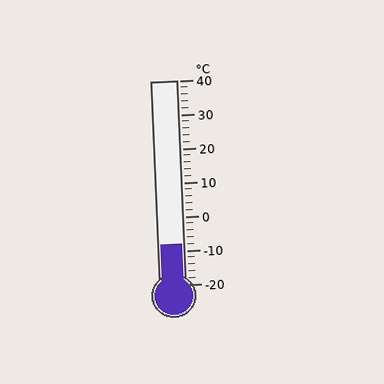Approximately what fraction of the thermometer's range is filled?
The thermometer is filled to approximately 20% of its range.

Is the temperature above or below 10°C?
The temperature is below 10°C.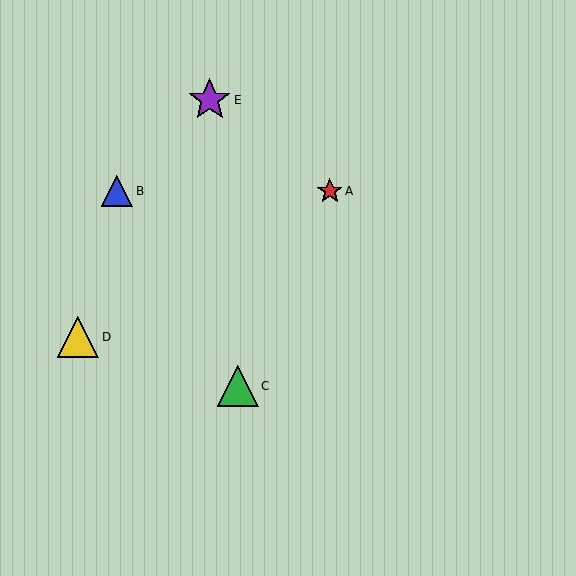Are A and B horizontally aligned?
Yes, both are at y≈191.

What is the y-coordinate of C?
Object C is at y≈386.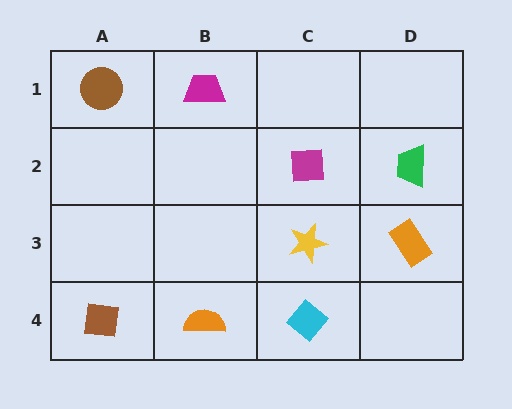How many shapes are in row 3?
2 shapes.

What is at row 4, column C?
A cyan diamond.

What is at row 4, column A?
A brown square.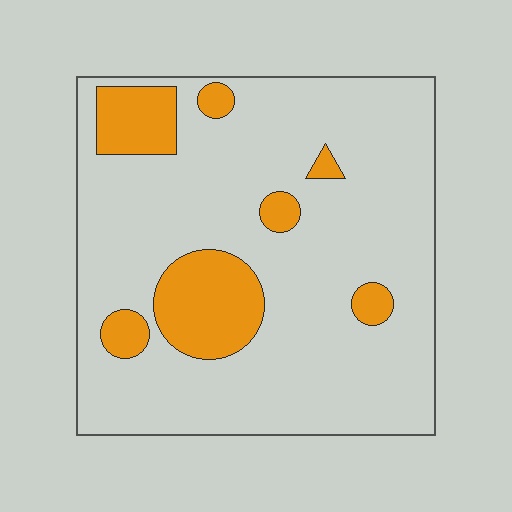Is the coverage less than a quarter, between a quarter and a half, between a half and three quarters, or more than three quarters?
Less than a quarter.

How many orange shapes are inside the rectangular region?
7.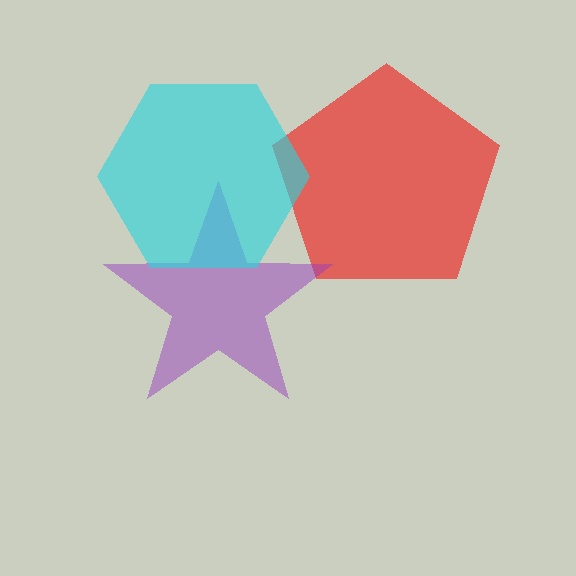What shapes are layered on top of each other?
The layered shapes are: a red pentagon, a purple star, a cyan hexagon.